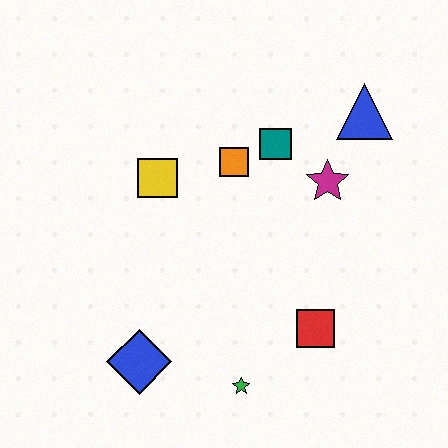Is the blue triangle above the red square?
Yes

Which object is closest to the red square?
The green star is closest to the red square.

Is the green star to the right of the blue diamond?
Yes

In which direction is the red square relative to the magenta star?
The red square is below the magenta star.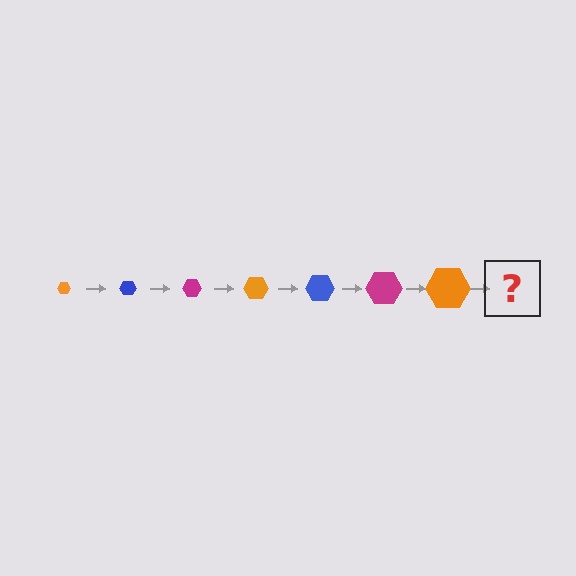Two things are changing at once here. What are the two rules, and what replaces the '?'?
The two rules are that the hexagon grows larger each step and the color cycles through orange, blue, and magenta. The '?' should be a blue hexagon, larger than the previous one.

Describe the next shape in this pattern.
It should be a blue hexagon, larger than the previous one.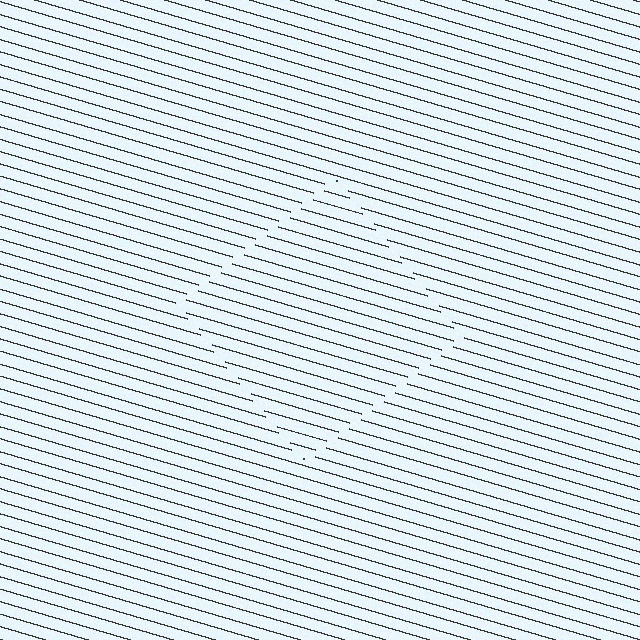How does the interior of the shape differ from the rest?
The interior of the shape contains the same grating, shifted by half a period — the contour is defined by the phase discontinuity where line-ends from the inner and outer gratings abut.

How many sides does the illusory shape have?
4 sides — the line-ends trace a square.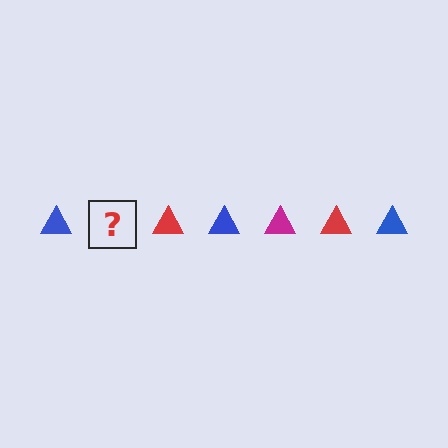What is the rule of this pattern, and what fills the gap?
The rule is that the pattern cycles through blue, magenta, red triangles. The gap should be filled with a magenta triangle.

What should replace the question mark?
The question mark should be replaced with a magenta triangle.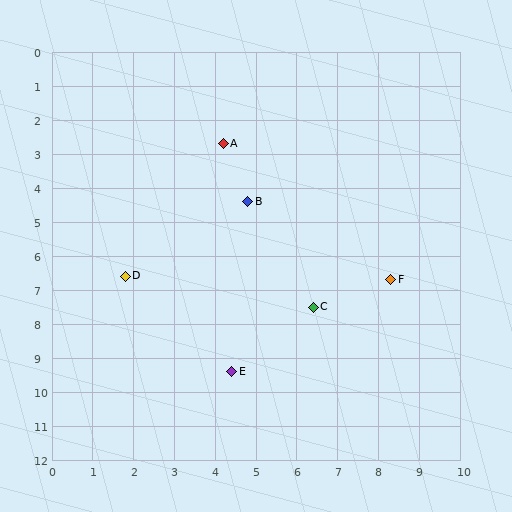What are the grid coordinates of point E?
Point E is at approximately (4.4, 9.4).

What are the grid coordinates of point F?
Point F is at approximately (8.3, 6.7).